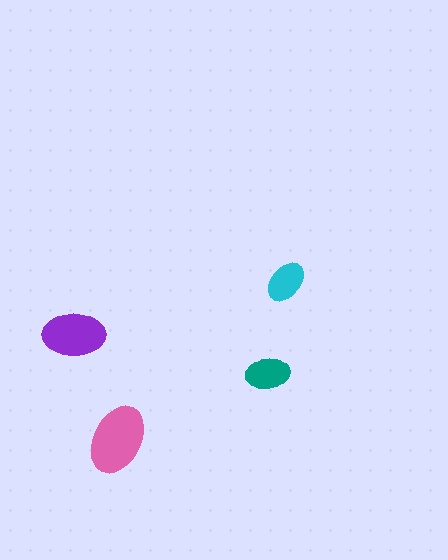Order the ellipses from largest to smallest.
the pink one, the purple one, the teal one, the cyan one.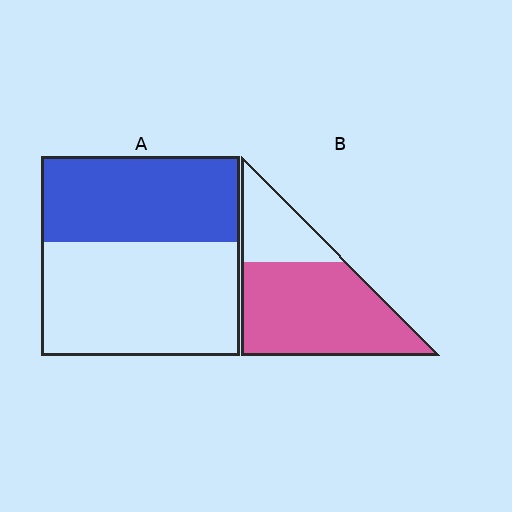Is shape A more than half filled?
No.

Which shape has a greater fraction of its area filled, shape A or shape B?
Shape B.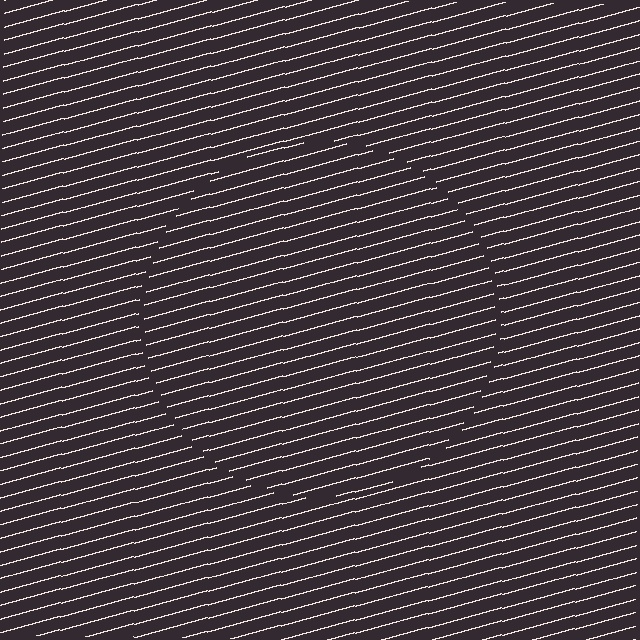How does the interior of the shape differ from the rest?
The interior of the shape contains the same grating, shifted by half a period — the contour is defined by the phase discontinuity where line-ends from the inner and outer gratings abut.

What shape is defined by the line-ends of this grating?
An illusory circle. The interior of the shape contains the same grating, shifted by half a period — the contour is defined by the phase discontinuity where line-ends from the inner and outer gratings abut.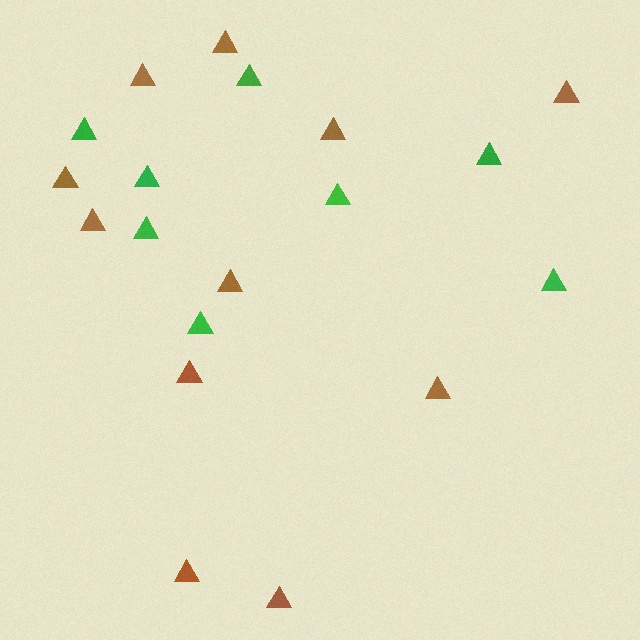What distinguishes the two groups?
There are 2 groups: one group of green triangles (8) and one group of brown triangles (11).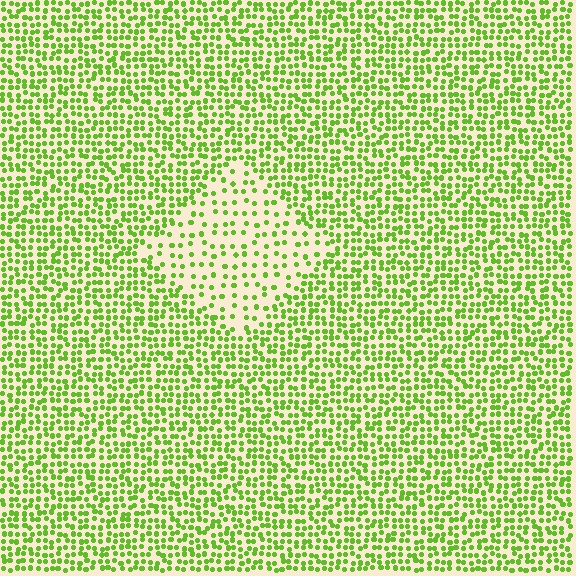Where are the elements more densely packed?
The elements are more densely packed outside the diamond boundary.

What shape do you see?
I see a diamond.